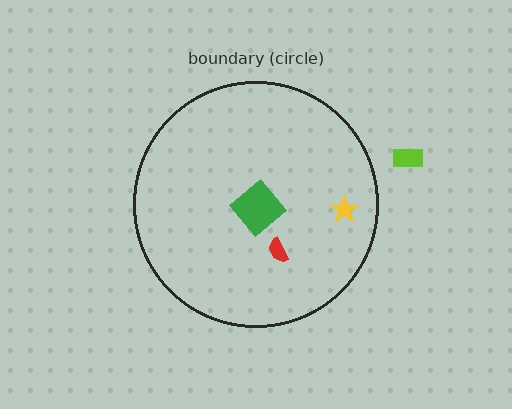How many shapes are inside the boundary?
3 inside, 1 outside.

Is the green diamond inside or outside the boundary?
Inside.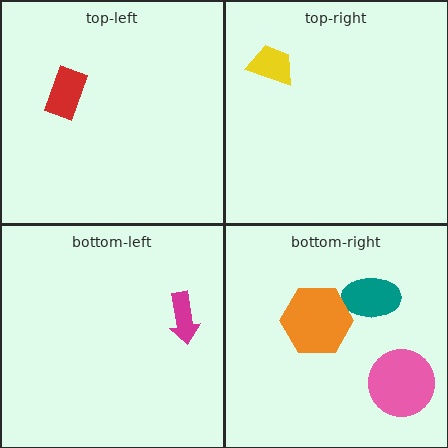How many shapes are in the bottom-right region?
3.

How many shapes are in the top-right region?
1.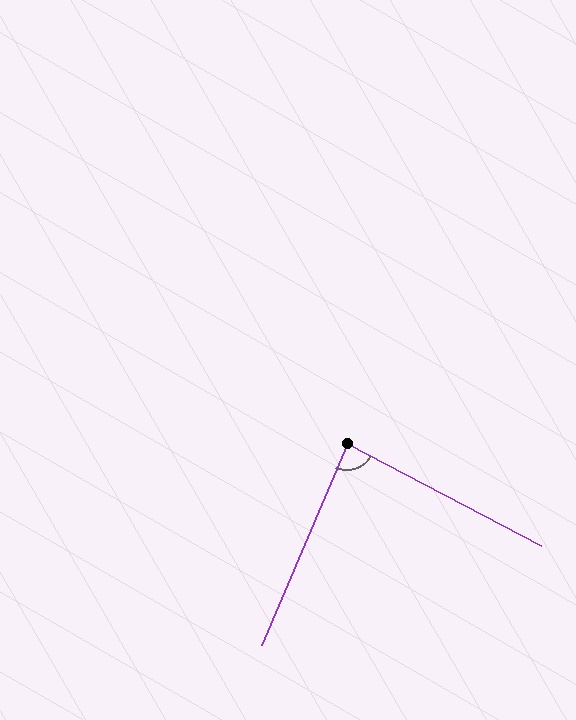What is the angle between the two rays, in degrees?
Approximately 85 degrees.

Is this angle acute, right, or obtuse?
It is approximately a right angle.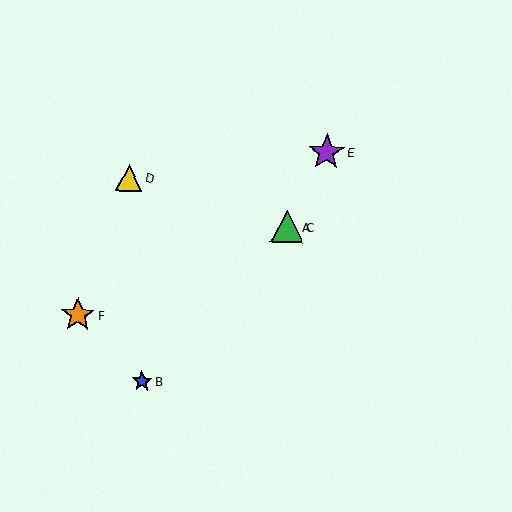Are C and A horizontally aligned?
Yes, both are at y≈227.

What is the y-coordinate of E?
Object E is at y≈152.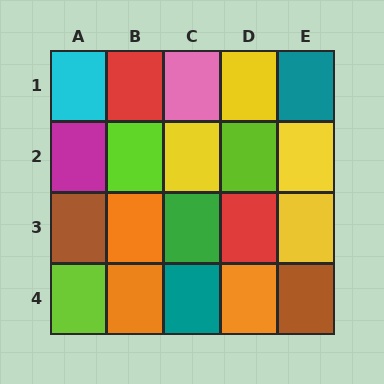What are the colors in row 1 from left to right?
Cyan, red, pink, yellow, teal.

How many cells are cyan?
1 cell is cyan.